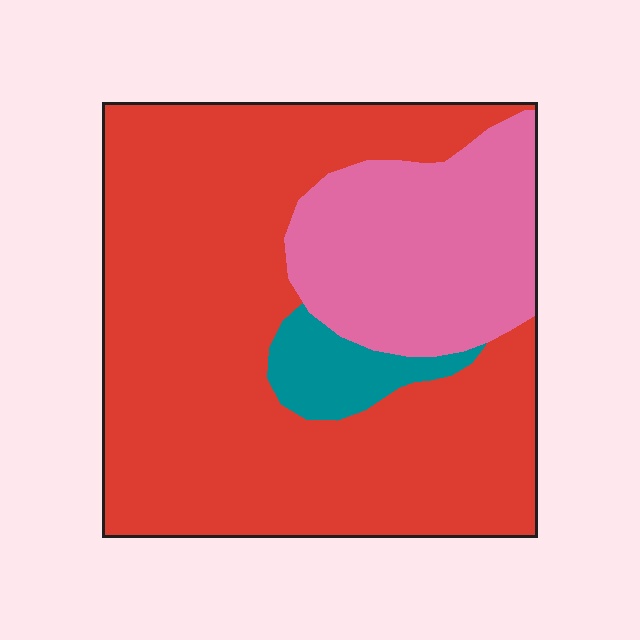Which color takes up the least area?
Teal, at roughly 5%.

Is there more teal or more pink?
Pink.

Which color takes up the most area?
Red, at roughly 70%.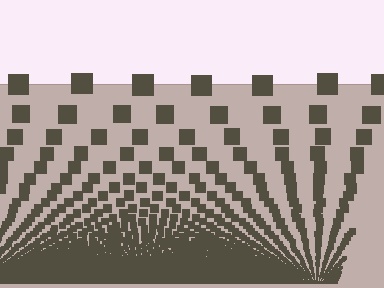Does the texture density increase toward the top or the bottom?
Density increases toward the bottom.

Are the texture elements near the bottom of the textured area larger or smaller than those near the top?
Smaller. The gradient is inverted — elements near the bottom are smaller and denser.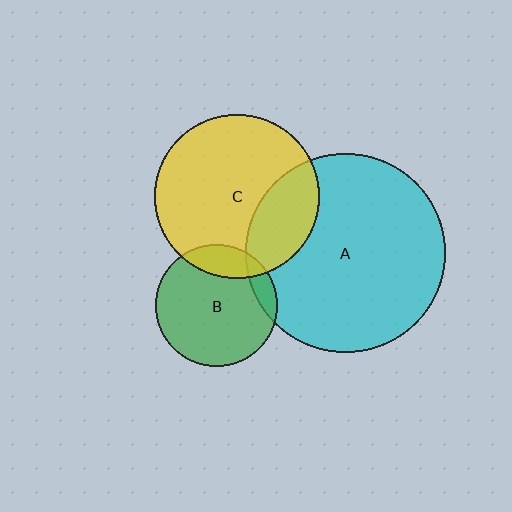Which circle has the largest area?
Circle A (cyan).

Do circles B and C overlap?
Yes.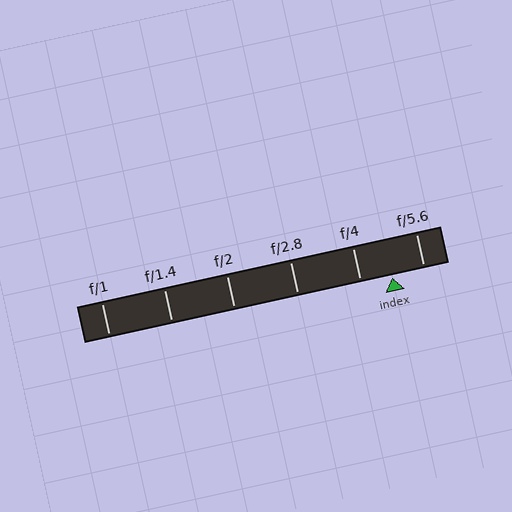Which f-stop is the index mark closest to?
The index mark is closest to f/4.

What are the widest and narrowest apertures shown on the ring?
The widest aperture shown is f/1 and the narrowest is f/5.6.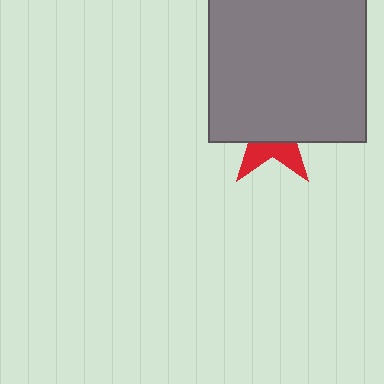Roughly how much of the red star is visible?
A small part of it is visible (roughly 32%).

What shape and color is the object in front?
The object in front is a gray square.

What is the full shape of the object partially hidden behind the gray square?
The partially hidden object is a red star.